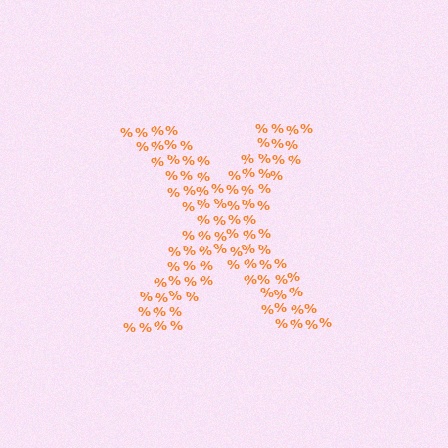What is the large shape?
The large shape is the letter X.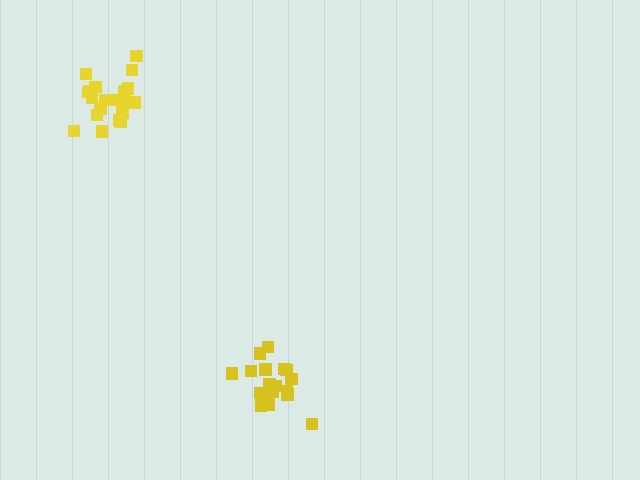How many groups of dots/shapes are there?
There are 2 groups.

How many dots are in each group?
Group 1: 20 dots, Group 2: 19 dots (39 total).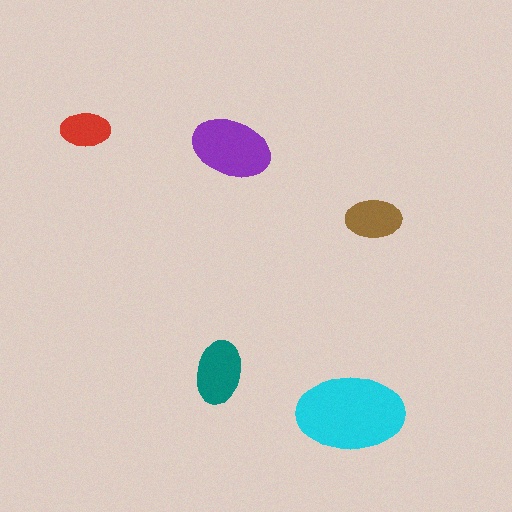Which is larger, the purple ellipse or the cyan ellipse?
The cyan one.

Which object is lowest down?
The cyan ellipse is bottommost.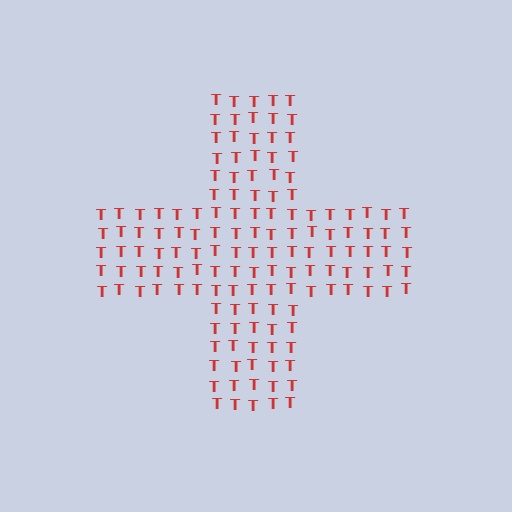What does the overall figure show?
The overall figure shows a cross.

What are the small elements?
The small elements are letter T's.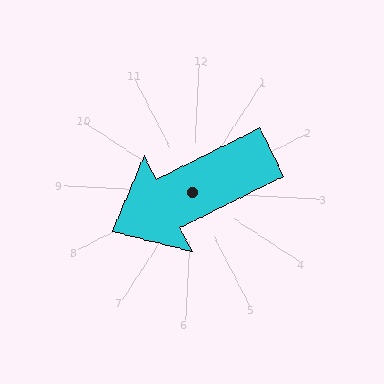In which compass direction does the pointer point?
Southwest.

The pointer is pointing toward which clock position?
Roughly 8 o'clock.